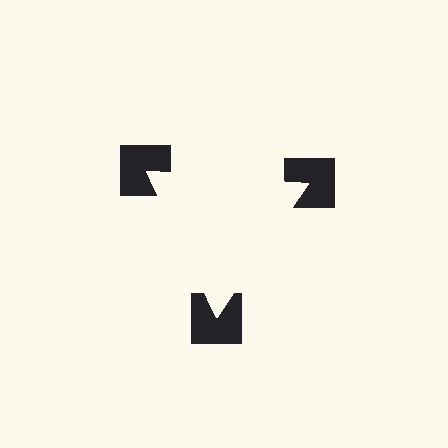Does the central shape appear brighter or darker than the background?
It typically appears slightly brighter than the background, even though no actual brightness change is drawn.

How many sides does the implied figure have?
3 sides.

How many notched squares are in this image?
There are 3 — one at each vertex of the illusory triangle.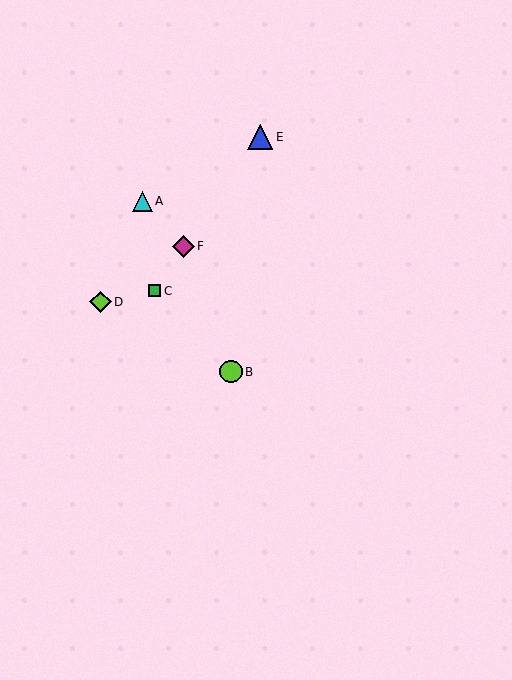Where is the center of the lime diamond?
The center of the lime diamond is at (100, 302).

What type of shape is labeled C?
Shape C is a green square.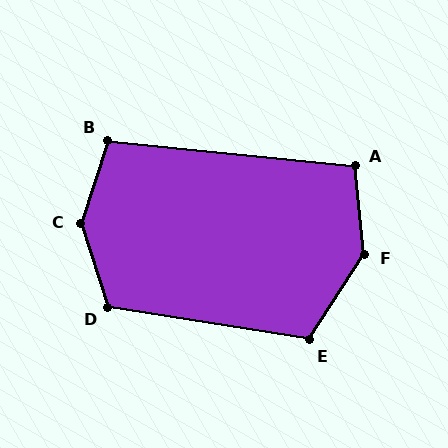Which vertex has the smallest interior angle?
A, at approximately 102 degrees.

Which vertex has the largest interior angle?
C, at approximately 144 degrees.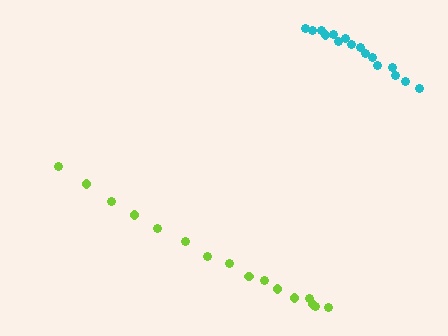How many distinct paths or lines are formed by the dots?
There are 2 distinct paths.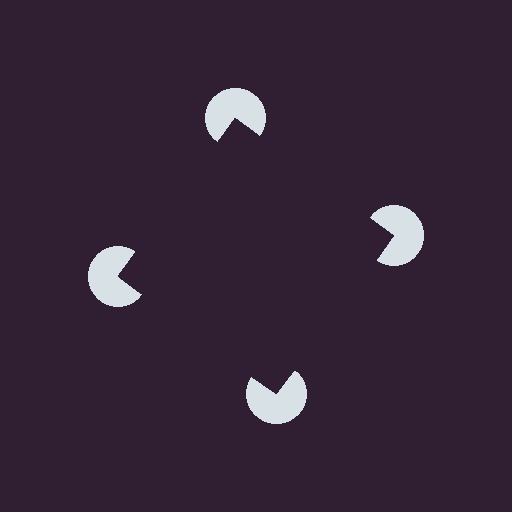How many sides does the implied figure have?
4 sides.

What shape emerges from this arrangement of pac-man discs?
An illusory square — its edges are inferred from the aligned wedge cuts in the pac-man discs, not physically drawn.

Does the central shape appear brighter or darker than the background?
It typically appears slightly darker than the background, even though no actual brightness change is drawn.